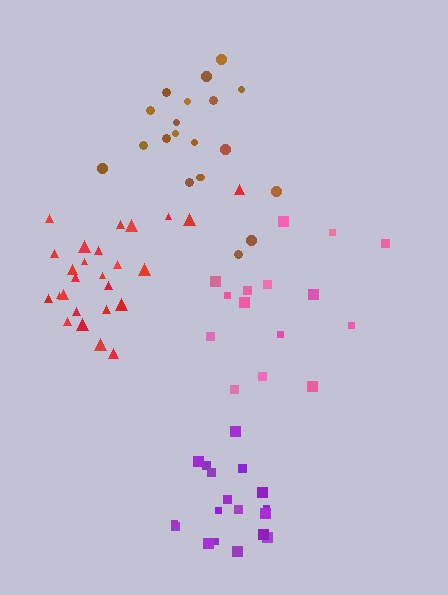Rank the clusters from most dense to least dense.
purple, brown, red, pink.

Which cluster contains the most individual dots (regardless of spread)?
Red (26).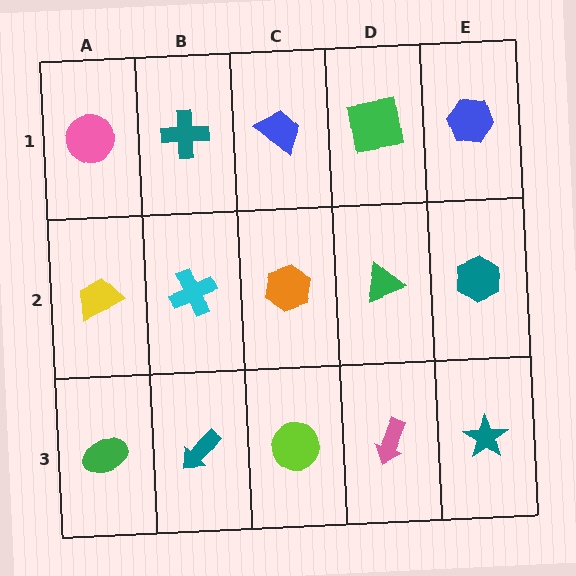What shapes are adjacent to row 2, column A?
A pink circle (row 1, column A), a green ellipse (row 3, column A), a cyan cross (row 2, column B).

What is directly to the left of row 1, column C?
A teal cross.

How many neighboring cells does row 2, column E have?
3.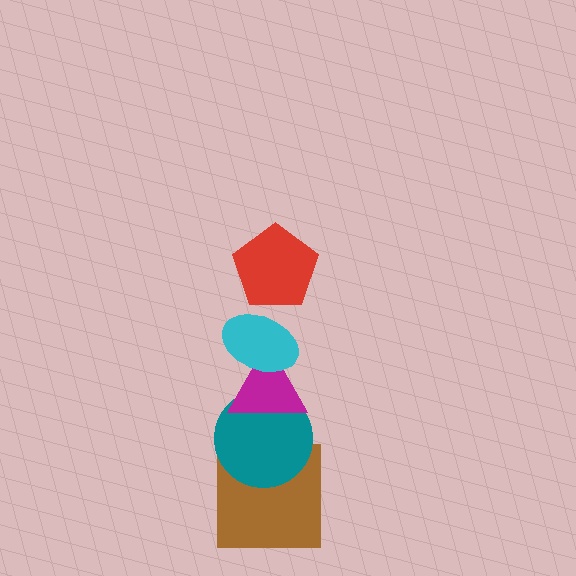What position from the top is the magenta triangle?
The magenta triangle is 3rd from the top.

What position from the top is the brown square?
The brown square is 5th from the top.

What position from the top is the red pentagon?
The red pentagon is 1st from the top.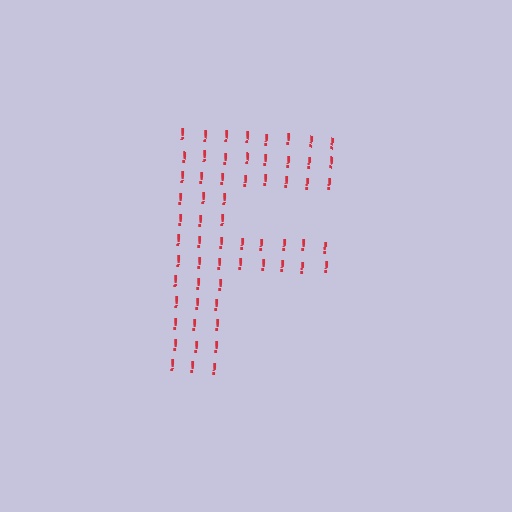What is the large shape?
The large shape is the letter F.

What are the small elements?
The small elements are exclamation marks.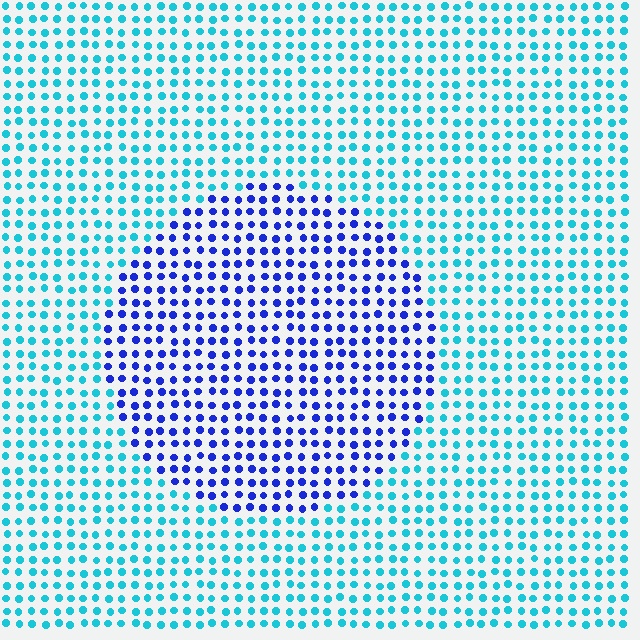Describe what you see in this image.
The image is filled with small cyan elements in a uniform arrangement. A circle-shaped region is visible where the elements are tinted to a slightly different hue, forming a subtle color boundary.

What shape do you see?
I see a circle.